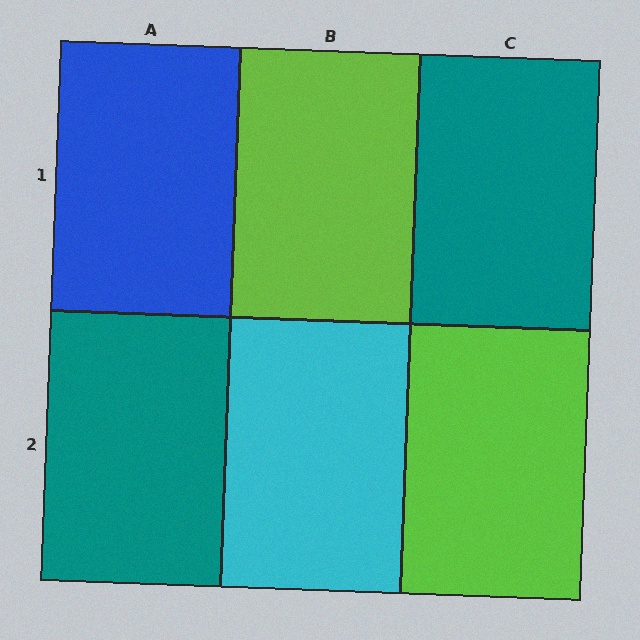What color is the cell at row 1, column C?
Teal.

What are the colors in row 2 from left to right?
Teal, cyan, lime.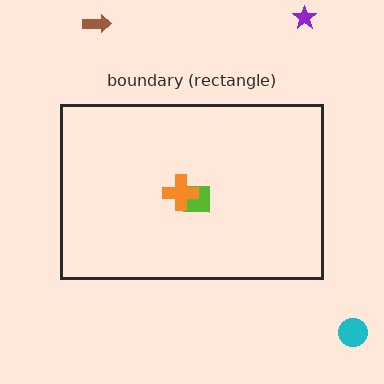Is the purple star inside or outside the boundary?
Outside.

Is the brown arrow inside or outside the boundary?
Outside.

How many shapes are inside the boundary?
2 inside, 3 outside.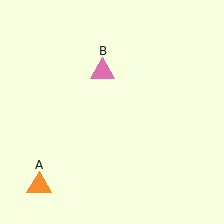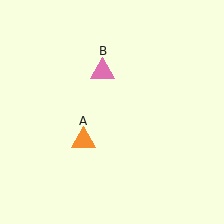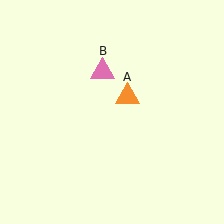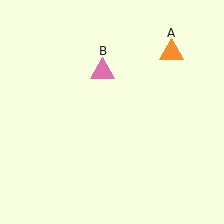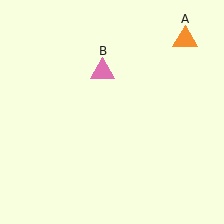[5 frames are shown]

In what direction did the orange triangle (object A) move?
The orange triangle (object A) moved up and to the right.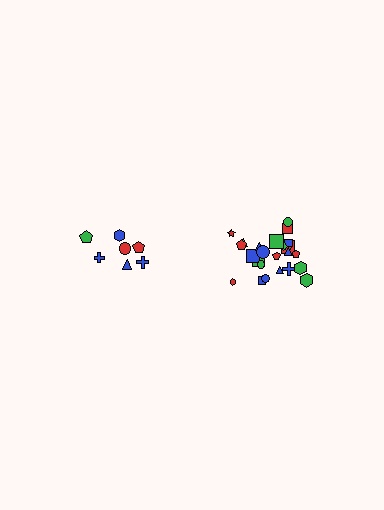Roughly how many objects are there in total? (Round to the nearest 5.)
Roughly 30 objects in total.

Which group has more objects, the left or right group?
The right group.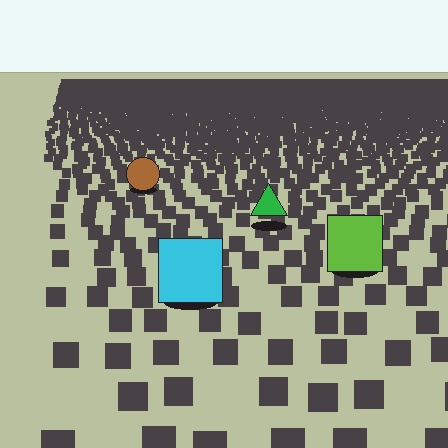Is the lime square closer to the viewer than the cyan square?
No. The cyan square is closer — you can tell from the texture gradient: the ground texture is coarser near it.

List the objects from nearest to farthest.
From nearest to farthest: the cyan square, the lime square, the green triangle, the brown circle.